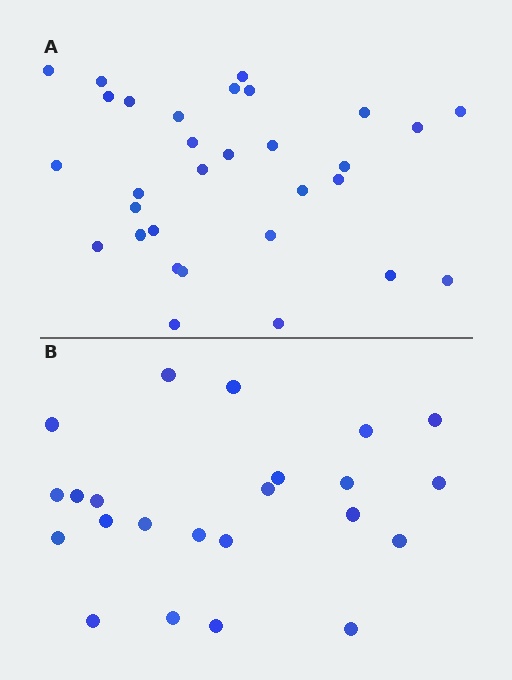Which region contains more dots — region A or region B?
Region A (the top region) has more dots.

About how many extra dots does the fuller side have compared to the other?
Region A has roughly 8 or so more dots than region B.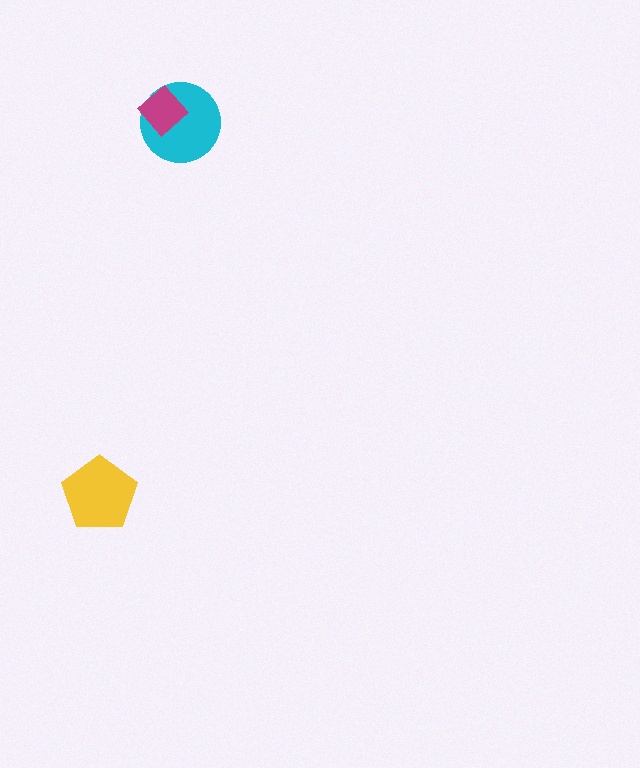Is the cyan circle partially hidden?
Yes, it is partially covered by another shape.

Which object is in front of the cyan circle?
The magenta diamond is in front of the cyan circle.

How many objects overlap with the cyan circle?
1 object overlaps with the cyan circle.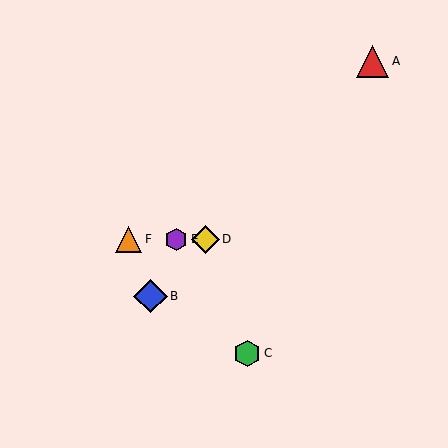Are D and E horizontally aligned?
Yes, both are at y≈239.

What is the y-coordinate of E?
Object E is at y≈239.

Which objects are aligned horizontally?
Objects D, E, F are aligned horizontally.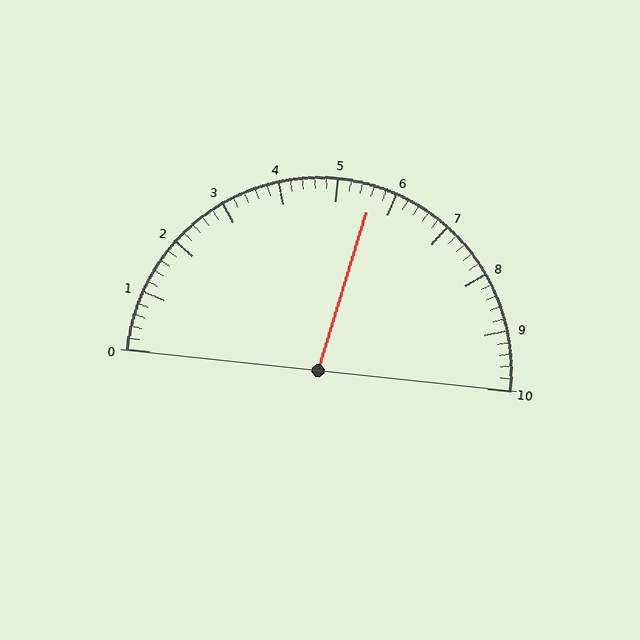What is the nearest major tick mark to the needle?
The nearest major tick mark is 6.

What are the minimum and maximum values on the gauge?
The gauge ranges from 0 to 10.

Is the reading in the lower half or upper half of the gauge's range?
The reading is in the upper half of the range (0 to 10).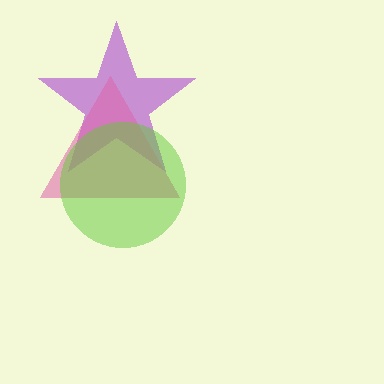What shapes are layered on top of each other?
The layered shapes are: a purple star, a pink triangle, a lime circle.